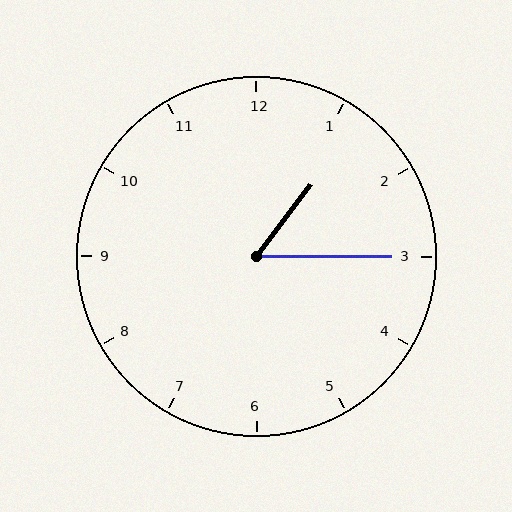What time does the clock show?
1:15.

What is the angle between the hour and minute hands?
Approximately 52 degrees.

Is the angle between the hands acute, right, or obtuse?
It is acute.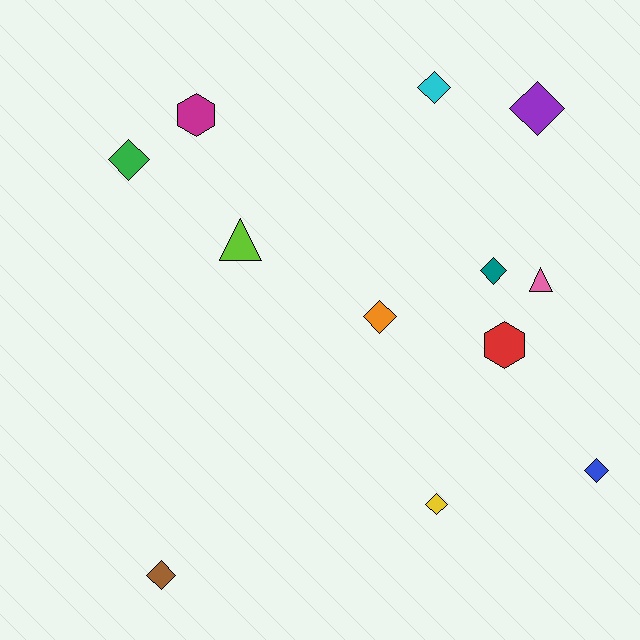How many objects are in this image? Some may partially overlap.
There are 12 objects.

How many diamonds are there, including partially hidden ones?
There are 8 diamonds.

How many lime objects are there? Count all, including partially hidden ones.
There is 1 lime object.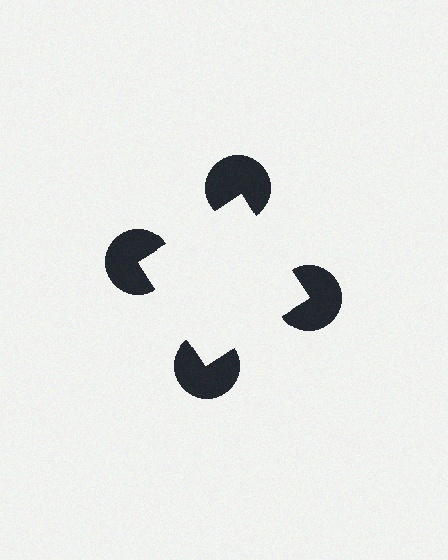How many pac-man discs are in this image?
There are 4 — one at each vertex of the illusory square.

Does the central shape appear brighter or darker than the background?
It typically appears slightly brighter than the background, even though no actual brightness change is drawn.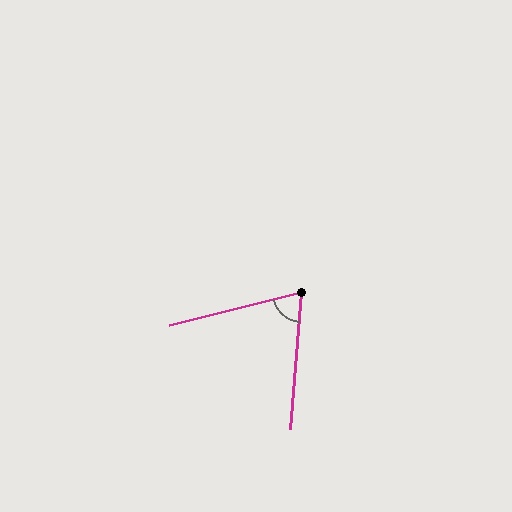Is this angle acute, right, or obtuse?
It is acute.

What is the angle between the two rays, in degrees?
Approximately 71 degrees.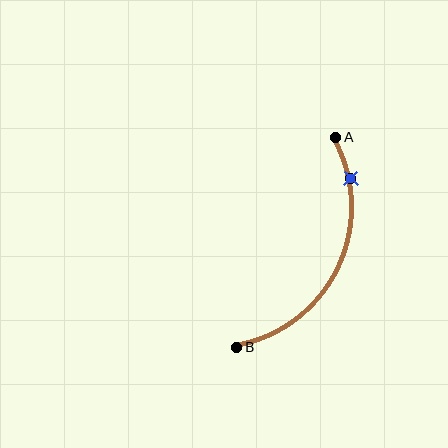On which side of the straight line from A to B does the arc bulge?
The arc bulges to the right of the straight line connecting A and B.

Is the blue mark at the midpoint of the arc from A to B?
No. The blue mark lies on the arc but is closer to endpoint A. The arc midpoint would be at the point on the curve equidistant along the arc from both A and B.